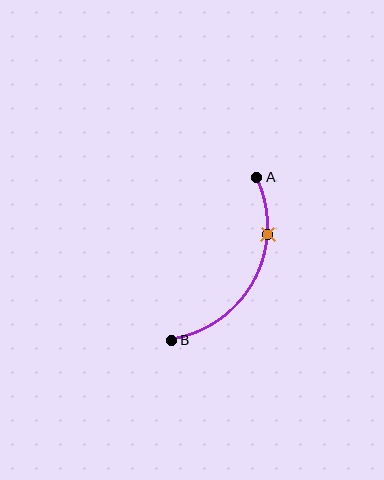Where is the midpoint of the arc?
The arc midpoint is the point on the curve farthest from the straight line joining A and B. It sits to the right of that line.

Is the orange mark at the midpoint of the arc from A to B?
No. The orange mark lies on the arc but is closer to endpoint A. The arc midpoint would be at the point on the curve equidistant along the arc from both A and B.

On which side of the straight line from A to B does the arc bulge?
The arc bulges to the right of the straight line connecting A and B.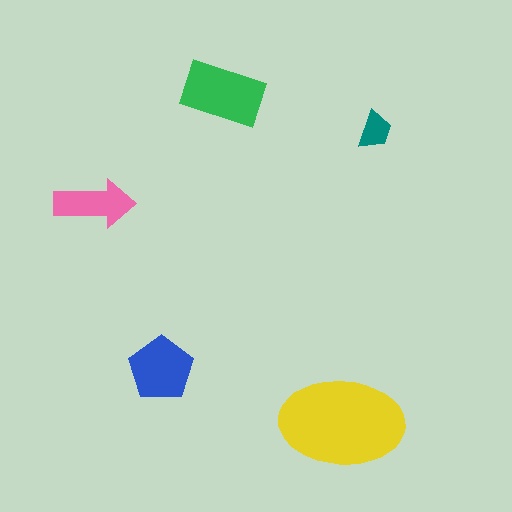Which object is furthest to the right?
The teal trapezoid is rightmost.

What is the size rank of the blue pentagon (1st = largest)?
3rd.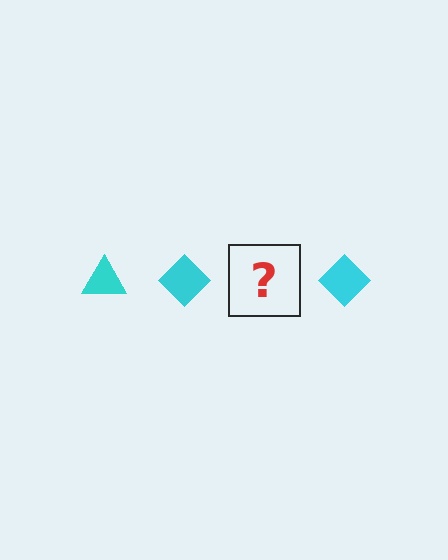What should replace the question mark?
The question mark should be replaced with a cyan triangle.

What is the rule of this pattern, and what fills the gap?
The rule is that the pattern cycles through triangle, diamond shapes in cyan. The gap should be filled with a cyan triangle.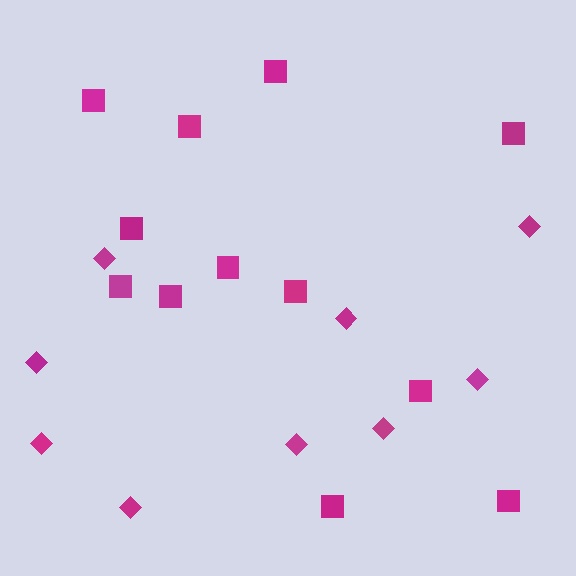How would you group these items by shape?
There are 2 groups: one group of diamonds (9) and one group of squares (12).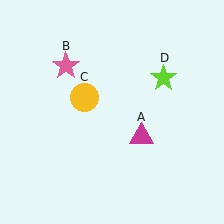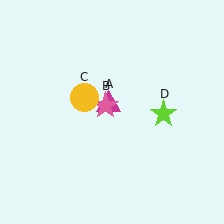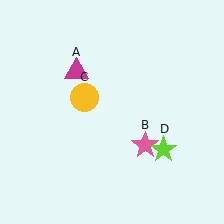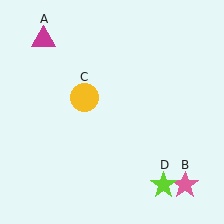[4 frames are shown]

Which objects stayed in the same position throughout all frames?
Yellow circle (object C) remained stationary.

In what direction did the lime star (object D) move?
The lime star (object D) moved down.